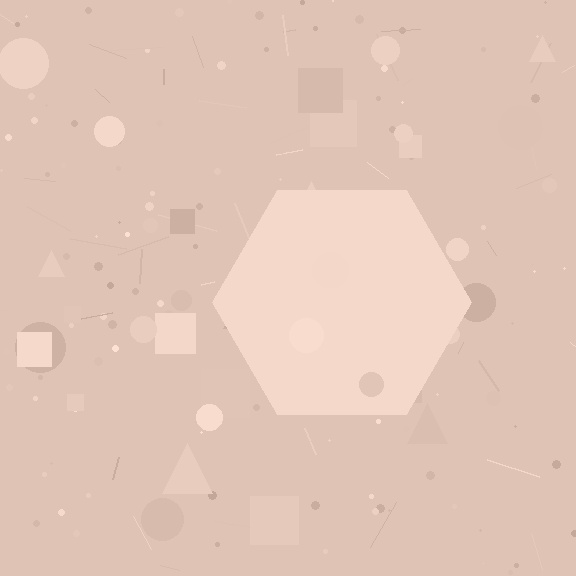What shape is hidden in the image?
A hexagon is hidden in the image.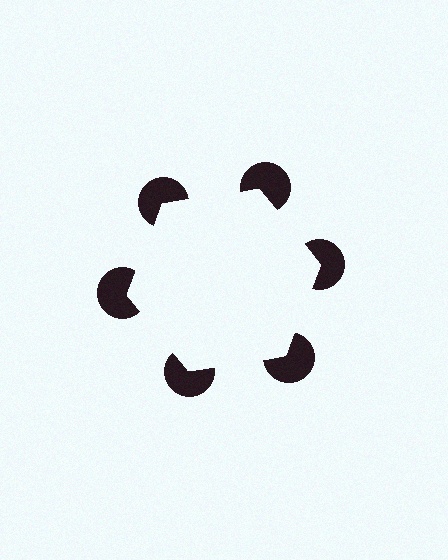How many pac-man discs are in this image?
There are 6 — one at each vertex of the illusory hexagon.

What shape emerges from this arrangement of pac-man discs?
An illusory hexagon — its edges are inferred from the aligned wedge cuts in the pac-man discs, not physically drawn.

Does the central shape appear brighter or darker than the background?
It typically appears slightly brighter than the background, even though no actual brightness change is drawn.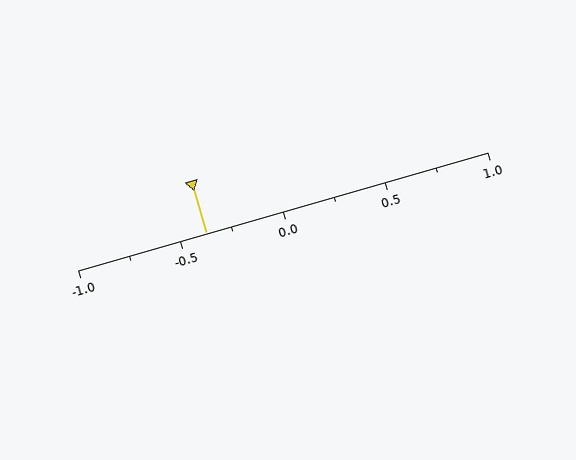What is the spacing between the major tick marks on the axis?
The major ticks are spaced 0.5 apart.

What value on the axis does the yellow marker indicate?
The marker indicates approximately -0.38.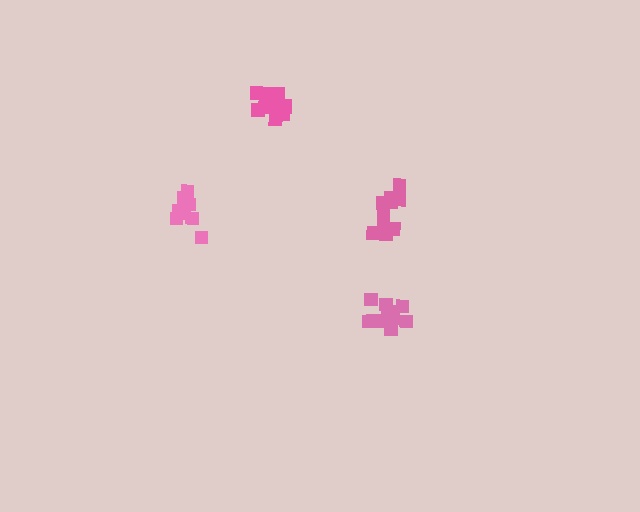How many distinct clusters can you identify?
There are 4 distinct clusters.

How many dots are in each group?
Group 1: 12 dots, Group 2: 13 dots, Group 3: 12 dots, Group 4: 9 dots (46 total).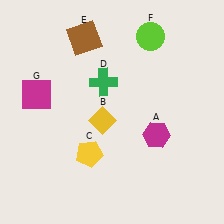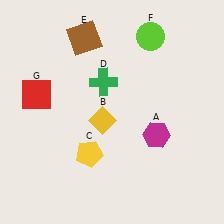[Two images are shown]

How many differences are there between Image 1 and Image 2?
There is 1 difference between the two images.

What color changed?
The square (G) changed from magenta in Image 1 to red in Image 2.